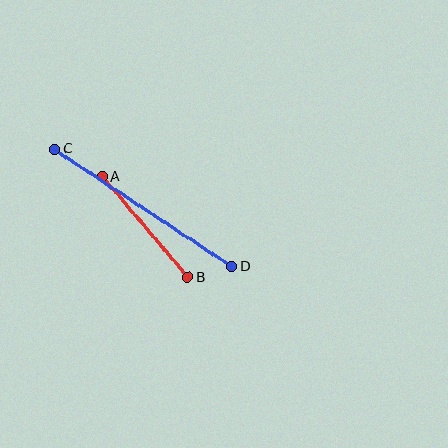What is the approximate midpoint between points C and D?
The midpoint is at approximately (143, 208) pixels.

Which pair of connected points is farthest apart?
Points C and D are farthest apart.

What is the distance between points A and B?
The distance is approximately 132 pixels.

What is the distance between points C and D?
The distance is approximately 212 pixels.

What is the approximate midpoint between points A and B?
The midpoint is at approximately (145, 227) pixels.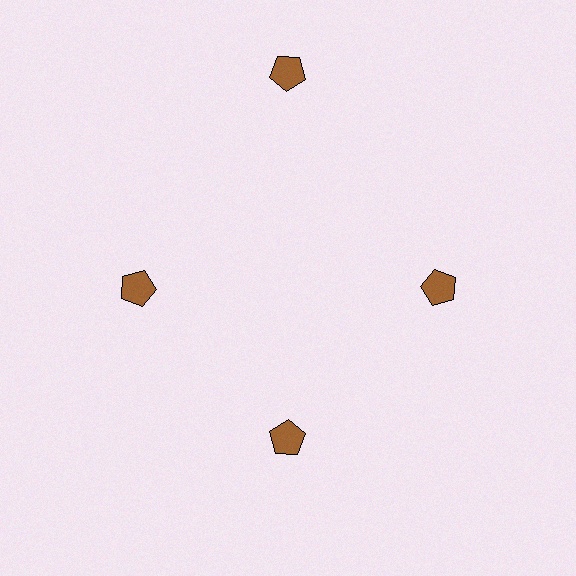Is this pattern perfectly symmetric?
No. The 4 brown pentagons are arranged in a ring, but one element near the 12 o'clock position is pushed outward from the center, breaking the 4-fold rotational symmetry.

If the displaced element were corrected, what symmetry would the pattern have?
It would have 4-fold rotational symmetry — the pattern would map onto itself every 90 degrees.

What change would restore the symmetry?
The symmetry would be restored by moving it inward, back onto the ring so that all 4 pentagons sit at equal angles and equal distance from the center.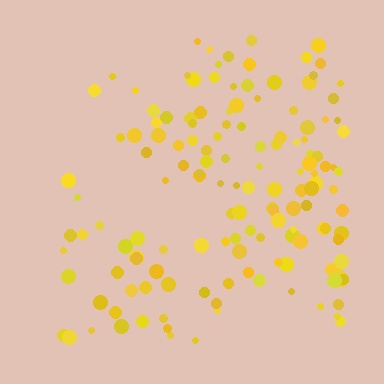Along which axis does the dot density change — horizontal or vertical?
Horizontal.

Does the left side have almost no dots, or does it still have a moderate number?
Still a moderate number, just noticeably fewer than the right.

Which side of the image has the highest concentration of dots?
The right.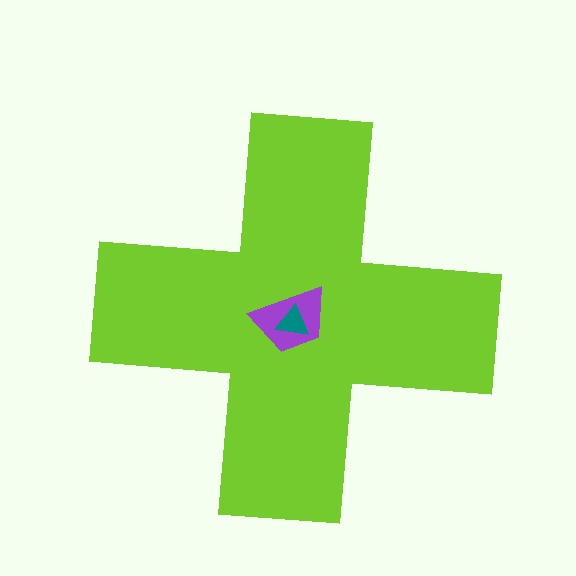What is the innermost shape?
The teal triangle.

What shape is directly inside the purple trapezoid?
The teal triangle.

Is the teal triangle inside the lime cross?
Yes.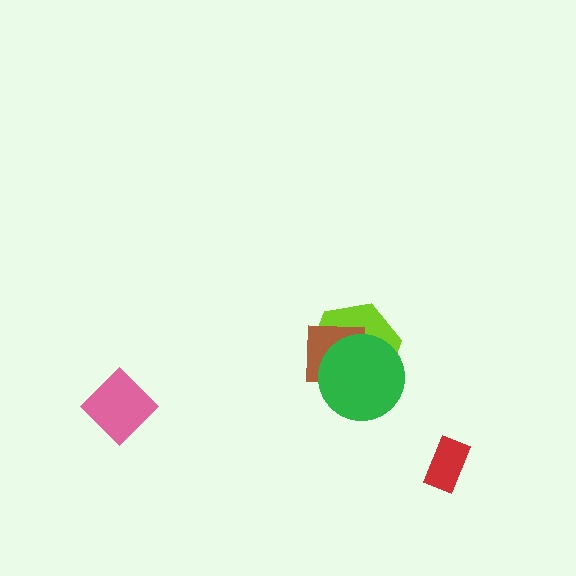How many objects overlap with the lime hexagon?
2 objects overlap with the lime hexagon.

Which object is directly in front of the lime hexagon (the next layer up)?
The brown square is directly in front of the lime hexagon.